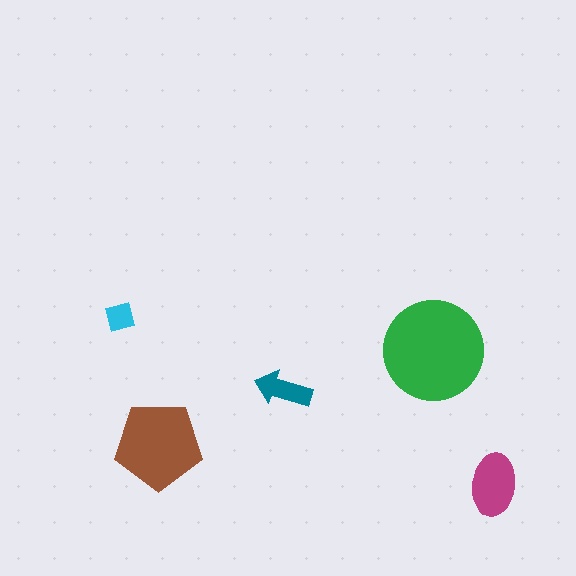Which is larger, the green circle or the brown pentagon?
The green circle.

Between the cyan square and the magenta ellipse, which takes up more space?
The magenta ellipse.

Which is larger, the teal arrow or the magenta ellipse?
The magenta ellipse.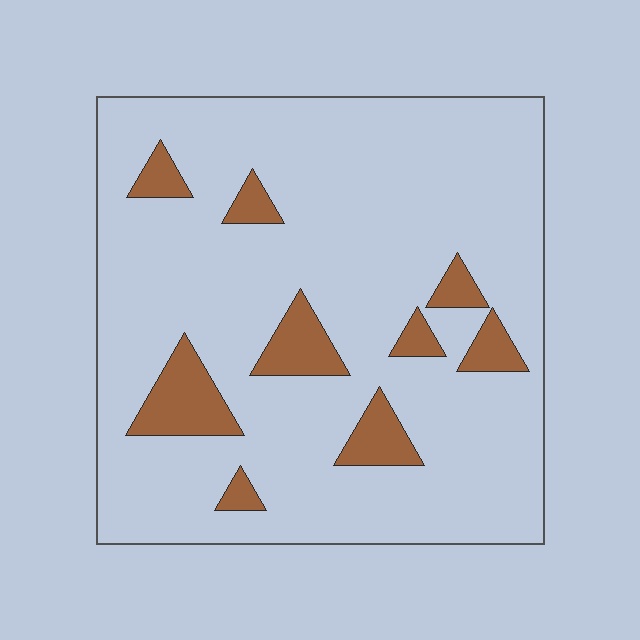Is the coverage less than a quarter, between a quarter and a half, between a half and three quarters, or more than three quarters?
Less than a quarter.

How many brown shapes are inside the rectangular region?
9.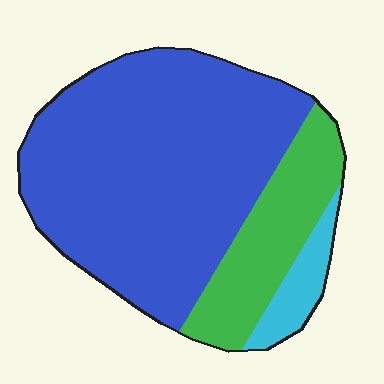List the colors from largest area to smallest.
From largest to smallest: blue, green, cyan.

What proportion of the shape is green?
Green covers around 20% of the shape.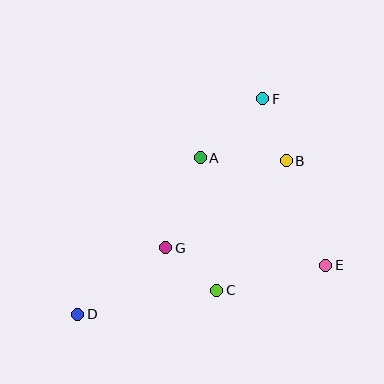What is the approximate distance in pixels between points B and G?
The distance between B and G is approximately 149 pixels.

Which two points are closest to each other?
Points B and F are closest to each other.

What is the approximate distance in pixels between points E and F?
The distance between E and F is approximately 178 pixels.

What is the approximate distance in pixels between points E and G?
The distance between E and G is approximately 161 pixels.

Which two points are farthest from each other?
Points D and F are farthest from each other.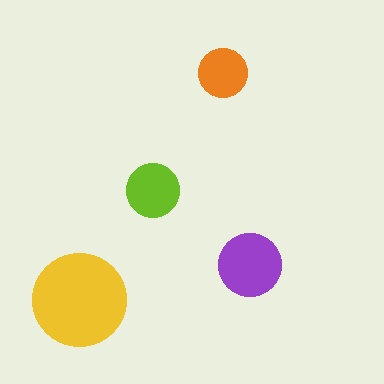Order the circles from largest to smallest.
the yellow one, the purple one, the lime one, the orange one.